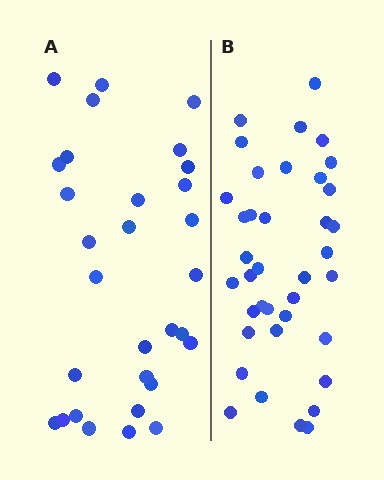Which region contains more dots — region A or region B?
Region B (the right region) has more dots.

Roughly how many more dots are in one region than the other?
Region B has roughly 8 or so more dots than region A.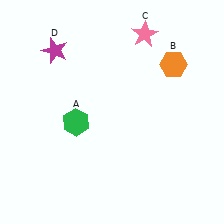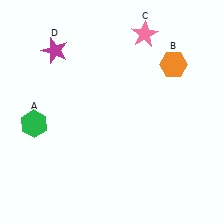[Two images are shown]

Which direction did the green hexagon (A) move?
The green hexagon (A) moved left.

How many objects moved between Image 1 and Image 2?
1 object moved between the two images.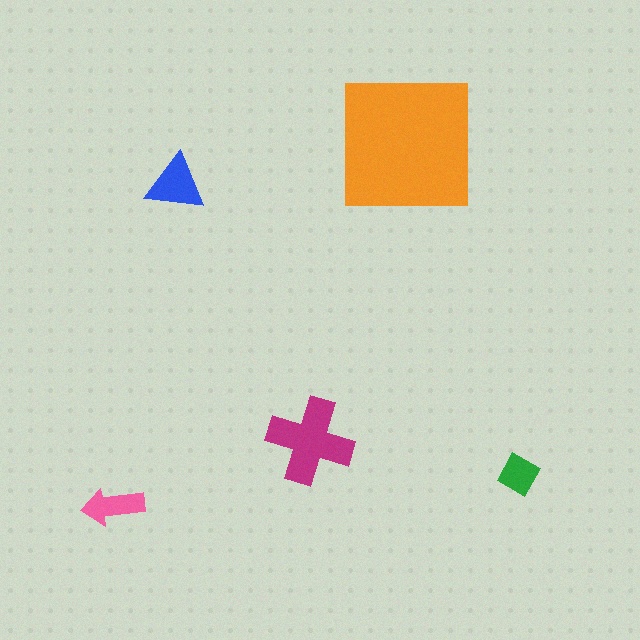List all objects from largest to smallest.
The orange square, the magenta cross, the blue triangle, the pink arrow, the green diamond.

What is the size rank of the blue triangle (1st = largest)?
3rd.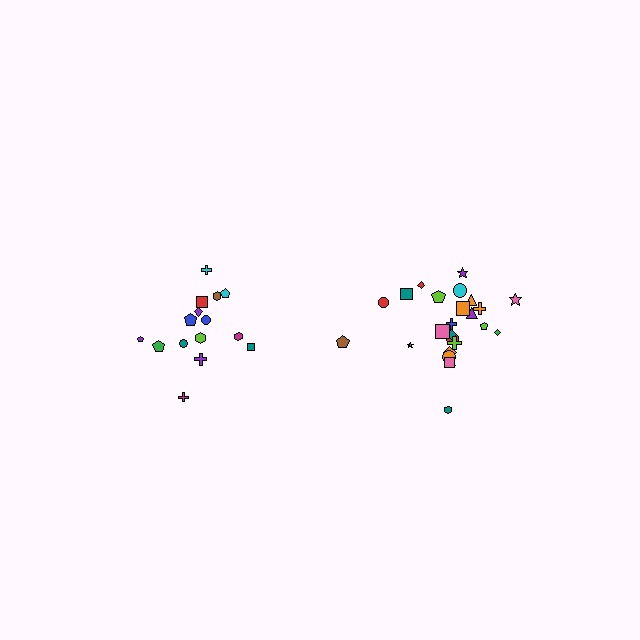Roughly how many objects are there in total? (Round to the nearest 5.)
Roughly 40 objects in total.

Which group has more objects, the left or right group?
The right group.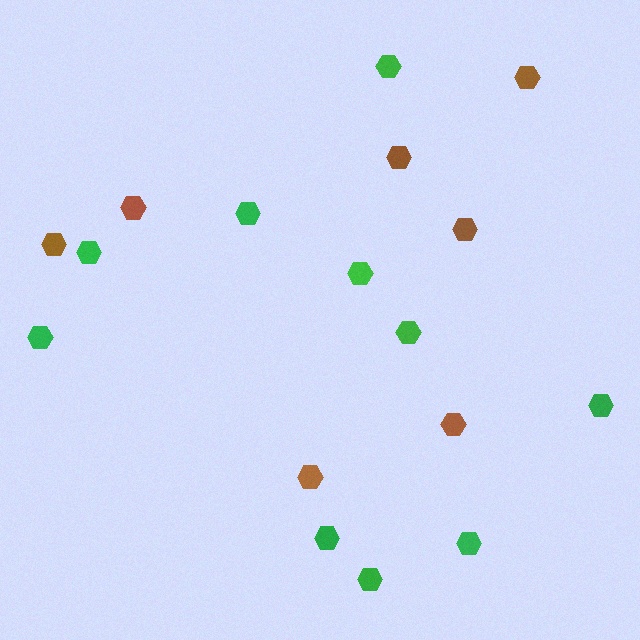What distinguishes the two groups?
There are 2 groups: one group of brown hexagons (7) and one group of green hexagons (10).